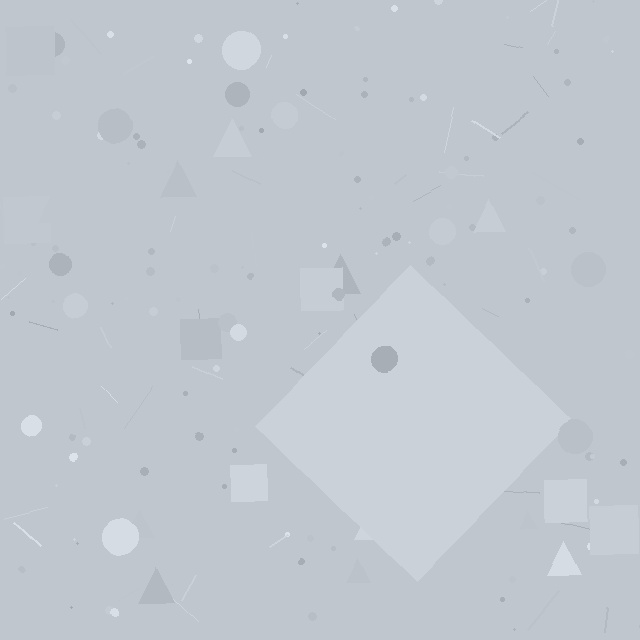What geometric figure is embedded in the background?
A diamond is embedded in the background.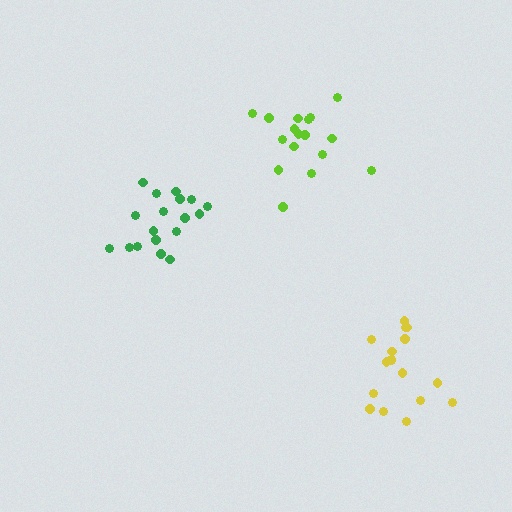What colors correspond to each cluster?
The clusters are colored: green, yellow, lime.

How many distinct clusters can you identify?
There are 3 distinct clusters.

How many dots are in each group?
Group 1: 18 dots, Group 2: 17 dots, Group 3: 17 dots (52 total).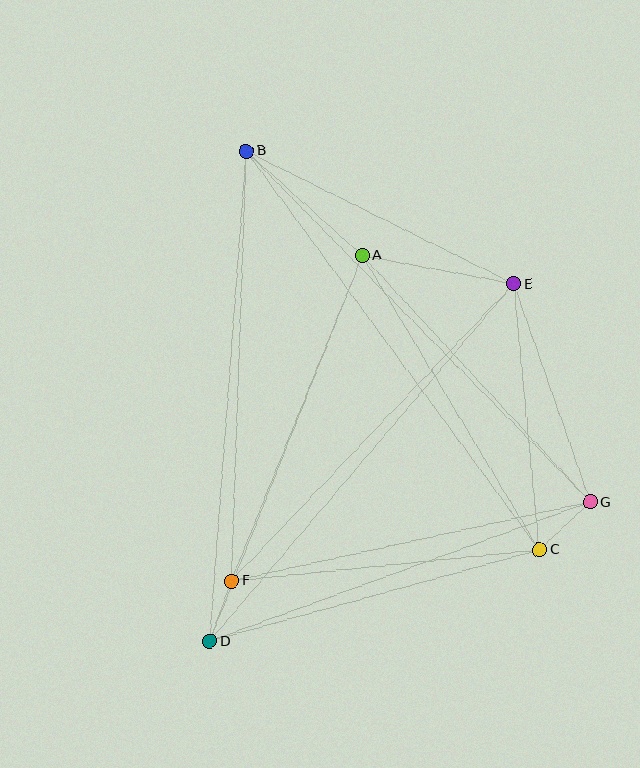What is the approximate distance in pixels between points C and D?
The distance between C and D is approximately 342 pixels.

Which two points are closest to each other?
Points D and F are closest to each other.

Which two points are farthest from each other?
Points B and C are farthest from each other.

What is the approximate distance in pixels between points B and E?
The distance between B and E is approximately 299 pixels.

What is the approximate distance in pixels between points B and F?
The distance between B and F is approximately 430 pixels.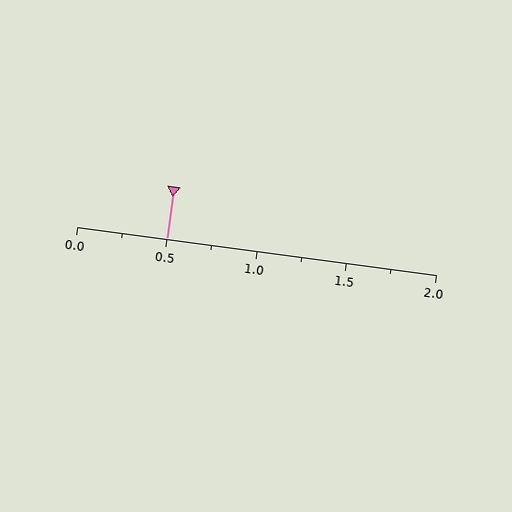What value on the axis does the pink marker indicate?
The marker indicates approximately 0.5.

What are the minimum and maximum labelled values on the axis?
The axis runs from 0.0 to 2.0.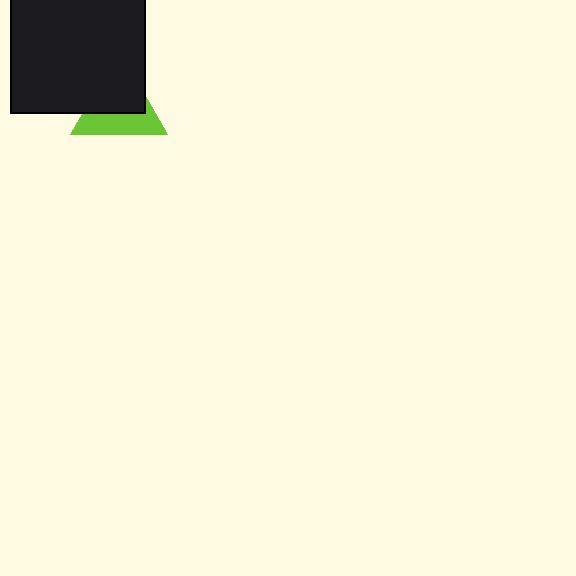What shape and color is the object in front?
The object in front is a black square.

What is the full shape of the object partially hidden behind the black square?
The partially hidden object is a lime triangle.